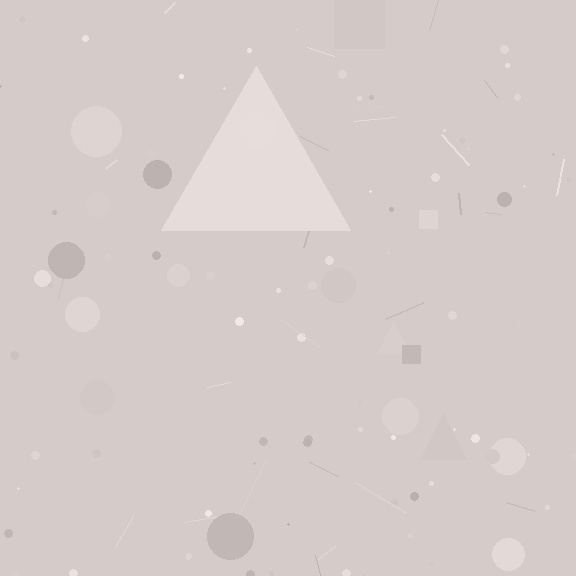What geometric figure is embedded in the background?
A triangle is embedded in the background.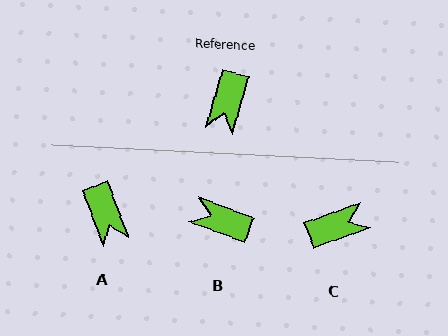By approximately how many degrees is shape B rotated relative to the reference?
Approximately 94 degrees clockwise.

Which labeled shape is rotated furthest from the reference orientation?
C, about 126 degrees away.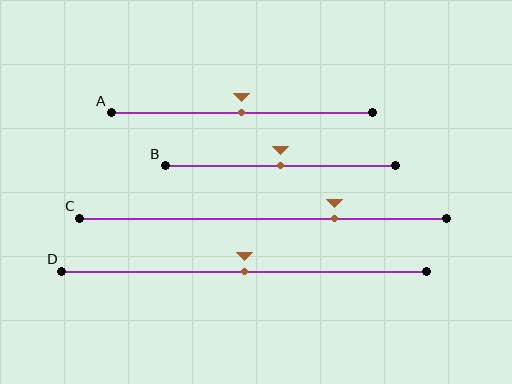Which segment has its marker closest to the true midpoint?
Segment A has its marker closest to the true midpoint.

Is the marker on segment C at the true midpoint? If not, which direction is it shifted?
No, the marker on segment C is shifted to the right by about 19% of the segment length.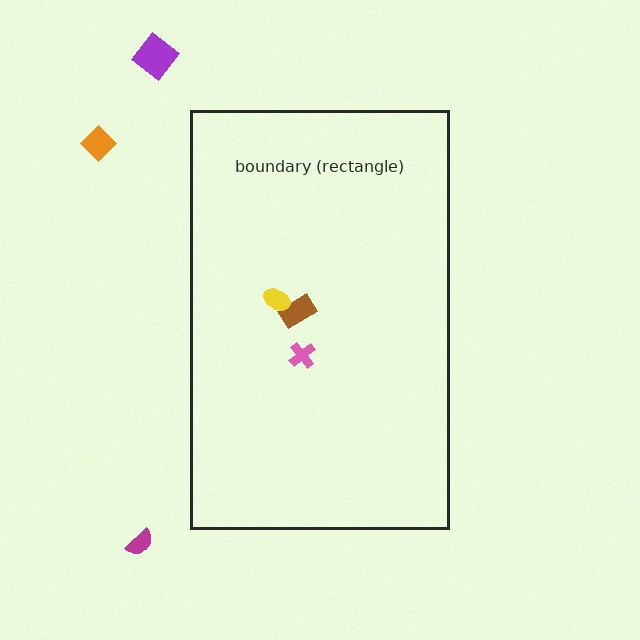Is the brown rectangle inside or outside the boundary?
Inside.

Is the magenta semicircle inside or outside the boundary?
Outside.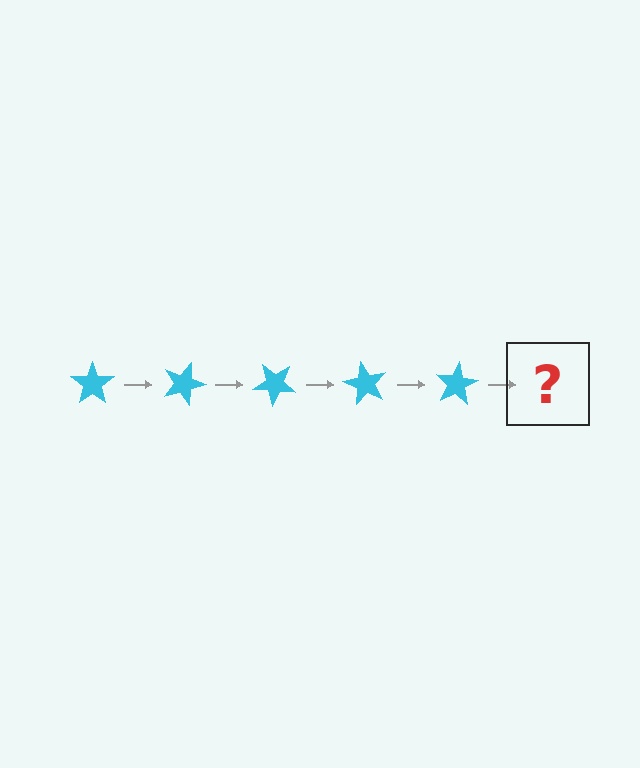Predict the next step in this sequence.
The next step is a cyan star rotated 100 degrees.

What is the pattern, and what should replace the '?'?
The pattern is that the star rotates 20 degrees each step. The '?' should be a cyan star rotated 100 degrees.